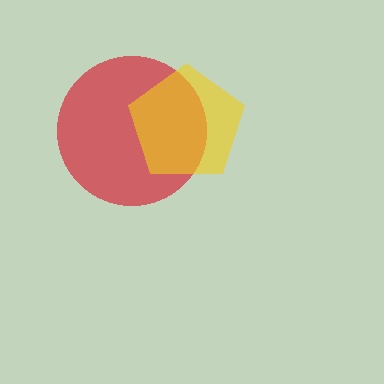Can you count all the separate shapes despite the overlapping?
Yes, there are 2 separate shapes.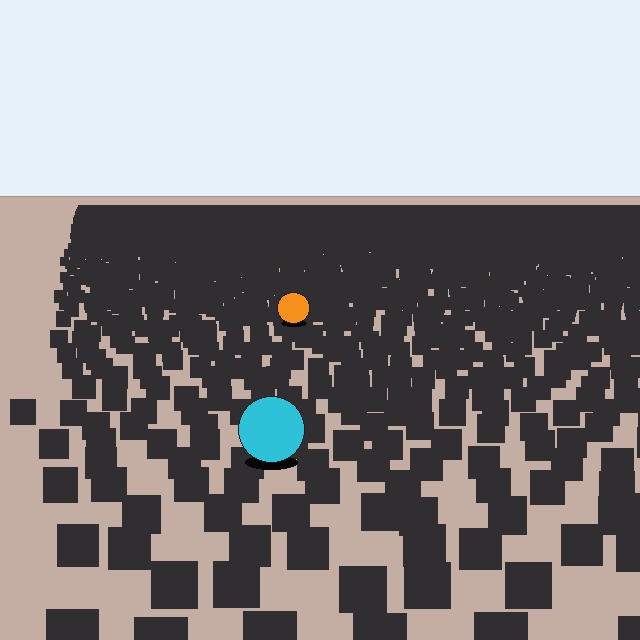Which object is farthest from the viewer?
The orange circle is farthest from the viewer. It appears smaller and the ground texture around it is denser.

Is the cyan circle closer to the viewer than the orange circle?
Yes. The cyan circle is closer — you can tell from the texture gradient: the ground texture is coarser near it.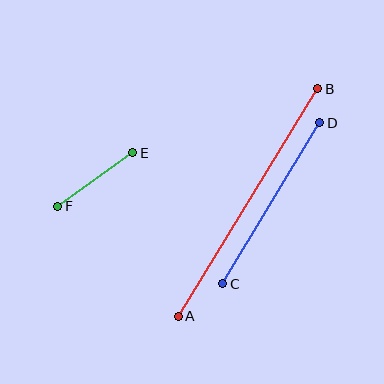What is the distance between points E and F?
The distance is approximately 92 pixels.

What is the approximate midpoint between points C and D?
The midpoint is at approximately (271, 203) pixels.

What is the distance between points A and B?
The distance is approximately 267 pixels.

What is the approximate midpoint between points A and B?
The midpoint is at approximately (248, 203) pixels.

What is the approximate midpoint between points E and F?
The midpoint is at approximately (95, 179) pixels.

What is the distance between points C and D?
The distance is approximately 188 pixels.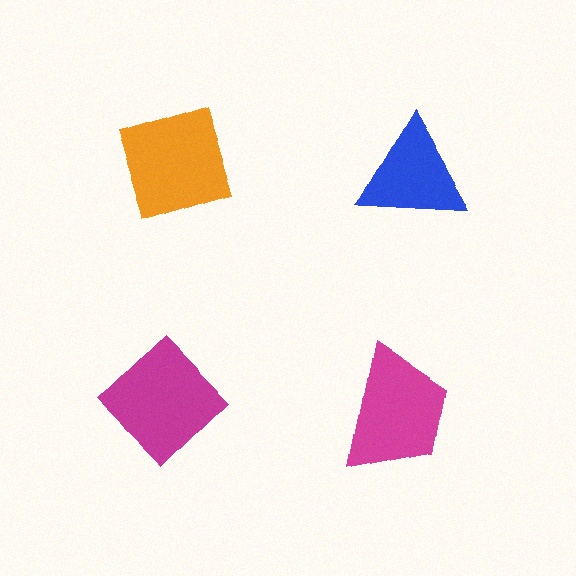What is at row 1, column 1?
An orange diamond.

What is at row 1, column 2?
A blue triangle.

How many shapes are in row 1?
2 shapes.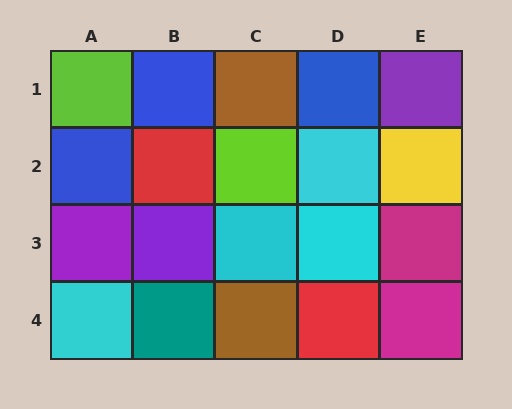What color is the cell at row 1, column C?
Brown.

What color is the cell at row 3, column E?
Magenta.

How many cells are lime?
2 cells are lime.